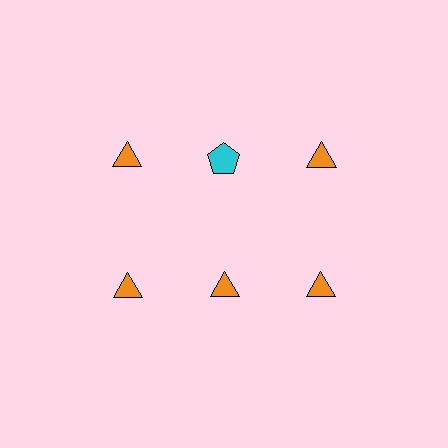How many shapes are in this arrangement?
There are 6 shapes arranged in a grid pattern.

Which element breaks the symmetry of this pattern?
The cyan pentagon in the top row, second from left column breaks the symmetry. All other shapes are orange triangles.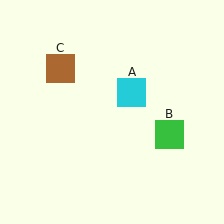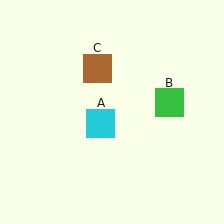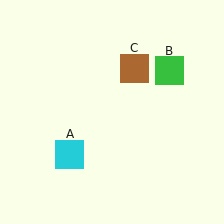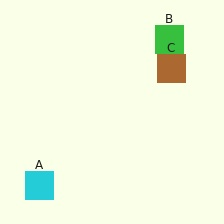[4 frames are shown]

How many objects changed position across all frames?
3 objects changed position: cyan square (object A), green square (object B), brown square (object C).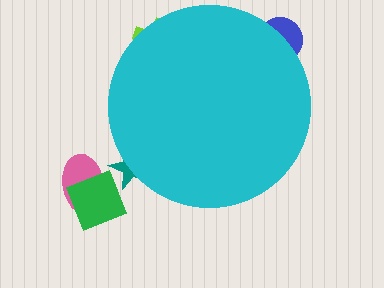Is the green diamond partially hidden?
No, the green diamond is fully visible.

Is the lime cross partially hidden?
Yes, the lime cross is partially hidden behind the cyan circle.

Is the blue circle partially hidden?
Yes, the blue circle is partially hidden behind the cyan circle.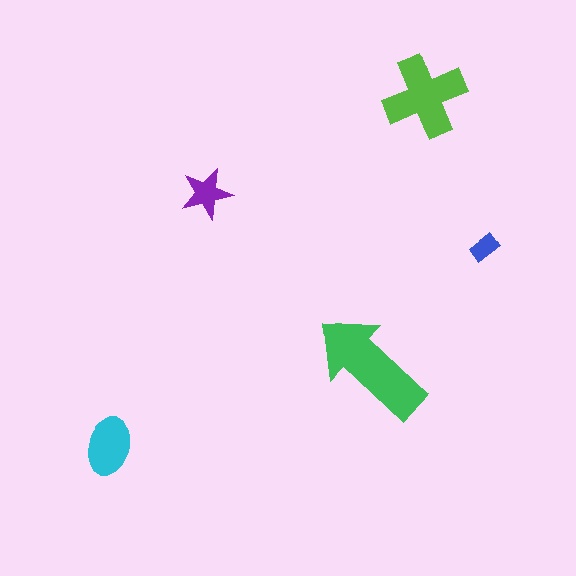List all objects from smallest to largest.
The blue rectangle, the purple star, the cyan ellipse, the lime cross, the green arrow.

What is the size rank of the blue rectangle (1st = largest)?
5th.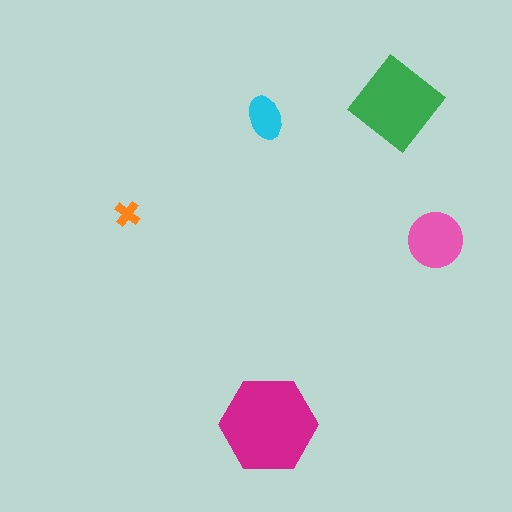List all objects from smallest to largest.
The orange cross, the cyan ellipse, the pink circle, the green diamond, the magenta hexagon.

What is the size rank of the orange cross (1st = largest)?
5th.